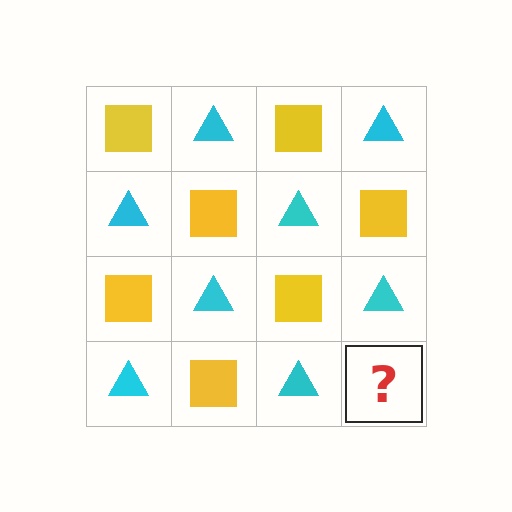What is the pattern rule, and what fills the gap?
The rule is that it alternates yellow square and cyan triangle in a checkerboard pattern. The gap should be filled with a yellow square.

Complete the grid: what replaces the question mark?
The question mark should be replaced with a yellow square.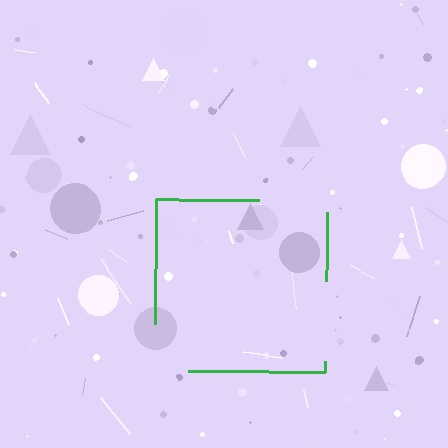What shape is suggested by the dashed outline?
The dashed outline suggests a square.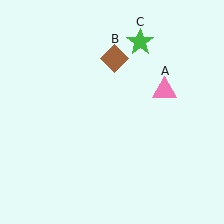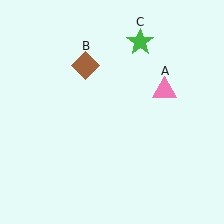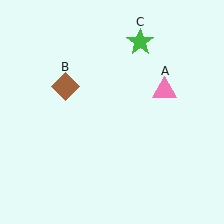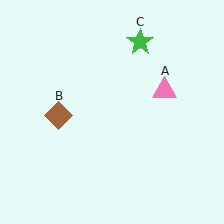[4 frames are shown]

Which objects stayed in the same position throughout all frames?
Pink triangle (object A) and green star (object C) remained stationary.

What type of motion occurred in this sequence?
The brown diamond (object B) rotated counterclockwise around the center of the scene.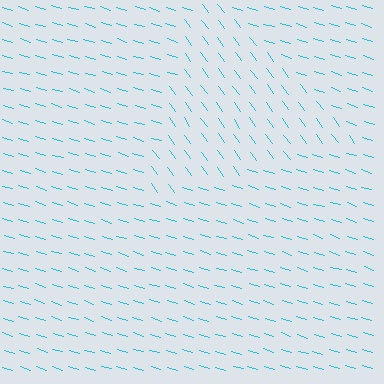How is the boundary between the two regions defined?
The boundary is defined purely by a change in line orientation (approximately 36 degrees difference). All lines are the same color and thickness.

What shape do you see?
I see a triangle.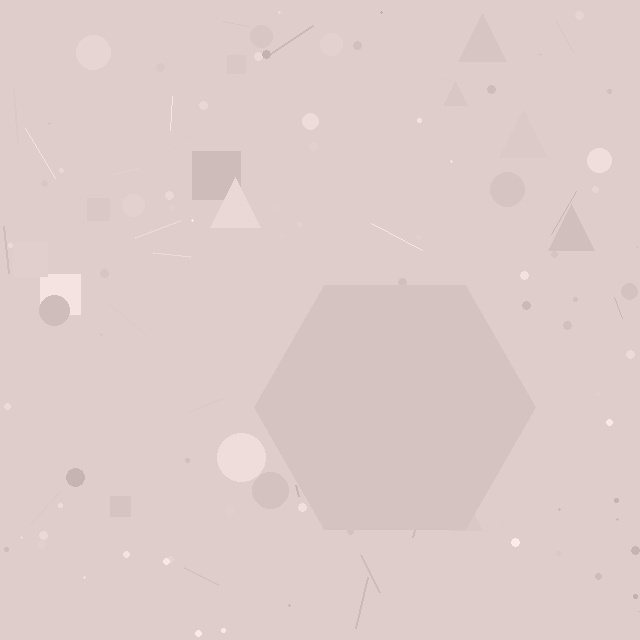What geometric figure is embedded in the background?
A hexagon is embedded in the background.